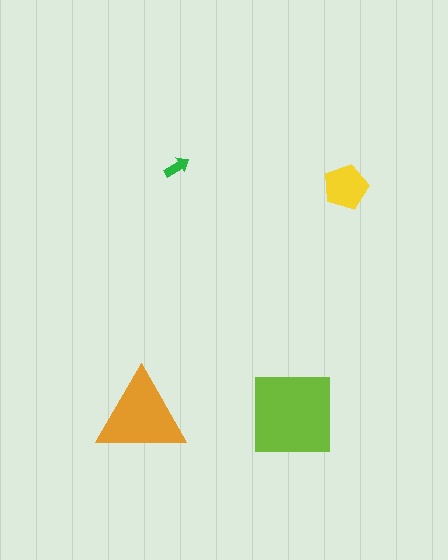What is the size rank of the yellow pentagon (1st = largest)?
3rd.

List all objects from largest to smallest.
The lime square, the orange triangle, the yellow pentagon, the green arrow.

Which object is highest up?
The green arrow is topmost.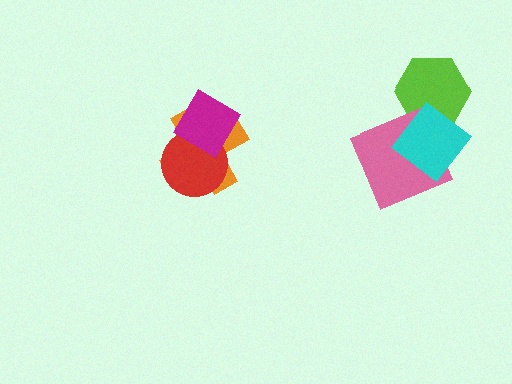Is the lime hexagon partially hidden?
Yes, it is partially covered by another shape.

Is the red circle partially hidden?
Yes, it is partially covered by another shape.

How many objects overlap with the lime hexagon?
1 object overlaps with the lime hexagon.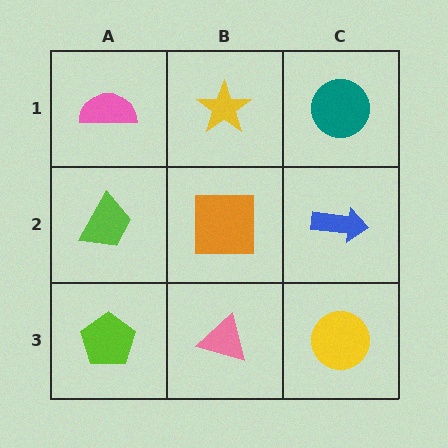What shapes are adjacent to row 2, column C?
A teal circle (row 1, column C), a yellow circle (row 3, column C), an orange square (row 2, column B).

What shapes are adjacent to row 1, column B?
An orange square (row 2, column B), a pink semicircle (row 1, column A), a teal circle (row 1, column C).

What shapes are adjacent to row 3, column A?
A lime trapezoid (row 2, column A), a pink triangle (row 3, column B).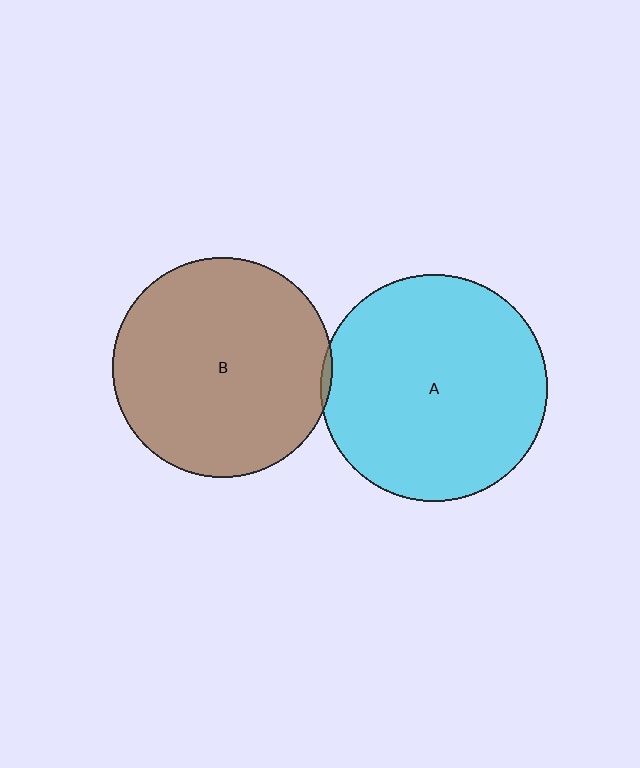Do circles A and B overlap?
Yes.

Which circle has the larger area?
Circle A (cyan).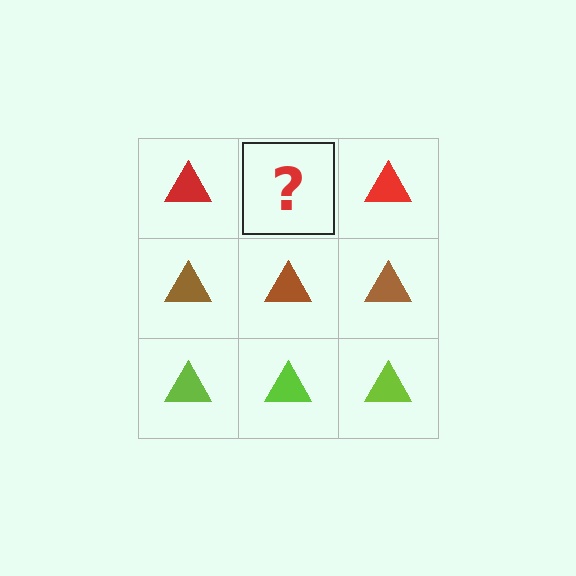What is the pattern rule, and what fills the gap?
The rule is that each row has a consistent color. The gap should be filled with a red triangle.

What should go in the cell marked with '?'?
The missing cell should contain a red triangle.